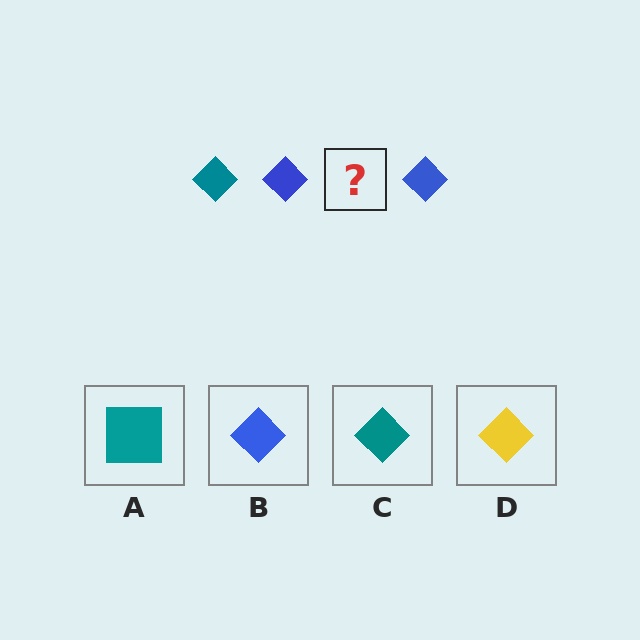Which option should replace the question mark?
Option C.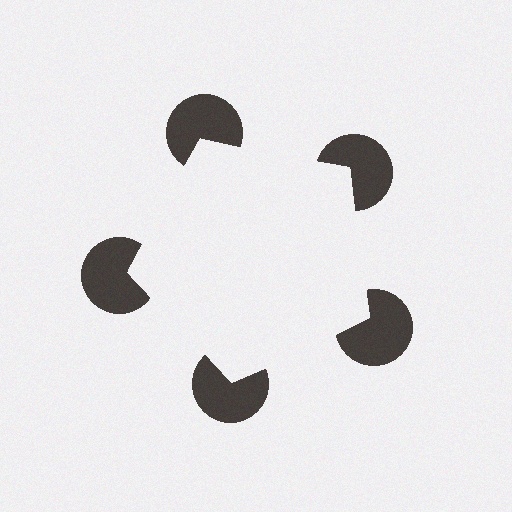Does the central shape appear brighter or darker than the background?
It typically appears slightly brighter than the background, even though no actual brightness change is drawn.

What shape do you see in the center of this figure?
An illusory pentagon — its edges are inferred from the aligned wedge cuts in the pac-man discs, not physically drawn.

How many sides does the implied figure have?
5 sides.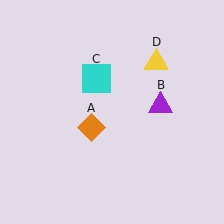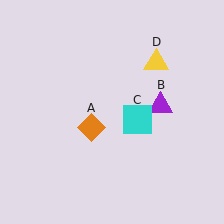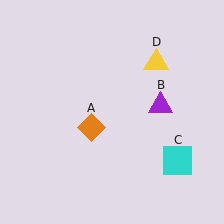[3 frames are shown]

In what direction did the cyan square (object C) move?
The cyan square (object C) moved down and to the right.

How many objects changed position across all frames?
1 object changed position: cyan square (object C).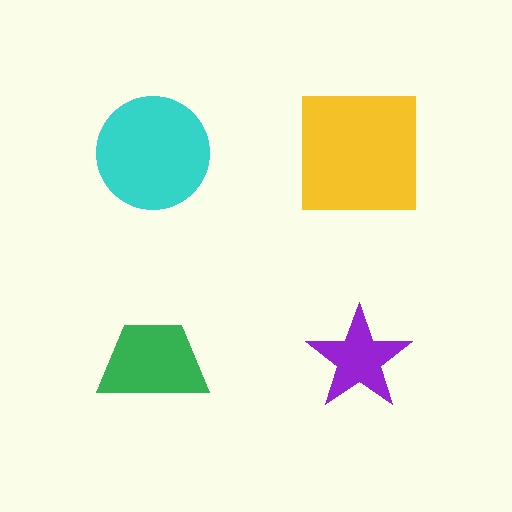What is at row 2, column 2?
A purple star.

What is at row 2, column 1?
A green trapezoid.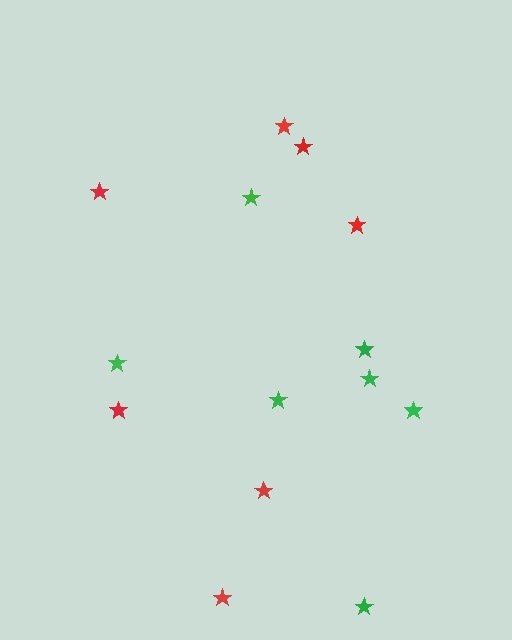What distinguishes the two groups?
There are 2 groups: one group of red stars (7) and one group of green stars (7).